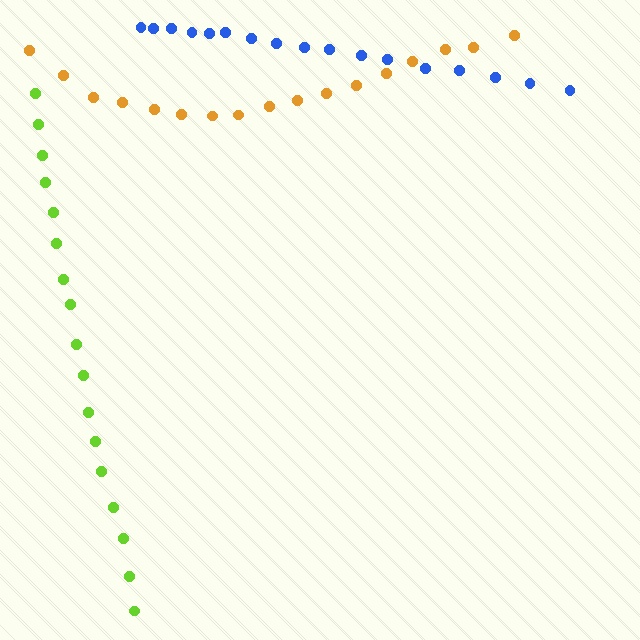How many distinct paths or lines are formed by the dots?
There are 3 distinct paths.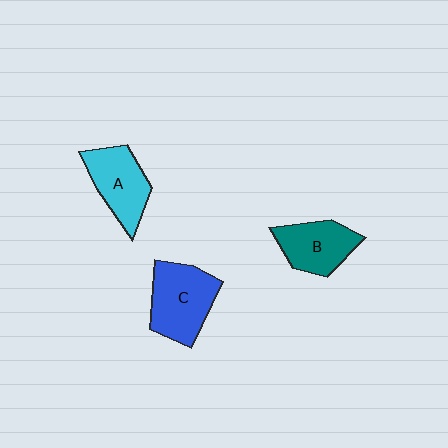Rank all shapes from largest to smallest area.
From largest to smallest: C (blue), A (cyan), B (teal).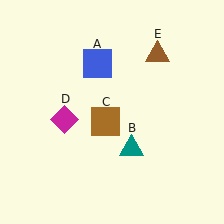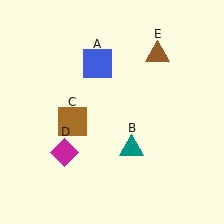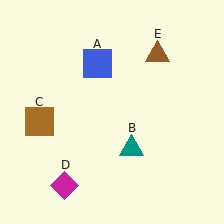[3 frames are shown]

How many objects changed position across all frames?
2 objects changed position: brown square (object C), magenta diamond (object D).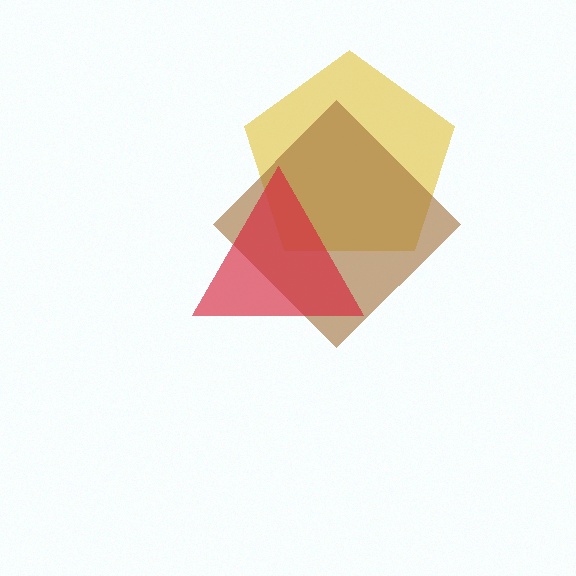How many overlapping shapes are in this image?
There are 3 overlapping shapes in the image.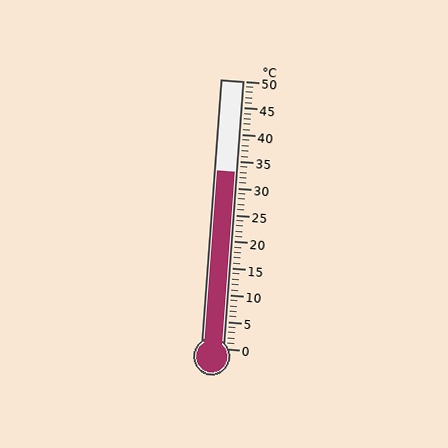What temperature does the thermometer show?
The thermometer shows approximately 33°C.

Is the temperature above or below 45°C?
The temperature is below 45°C.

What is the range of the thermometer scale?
The thermometer scale ranges from 0°C to 50°C.